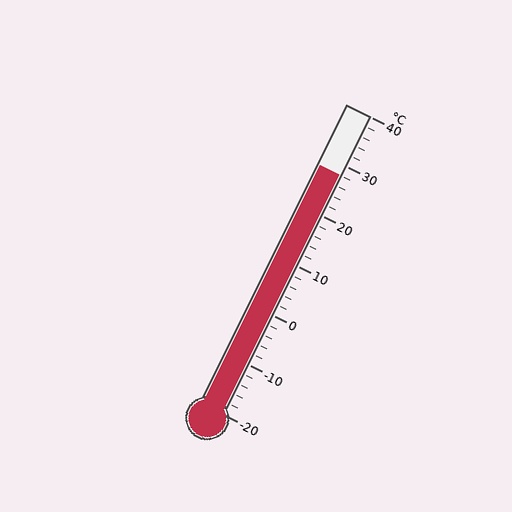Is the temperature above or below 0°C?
The temperature is above 0°C.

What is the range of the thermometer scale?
The thermometer scale ranges from -20°C to 40°C.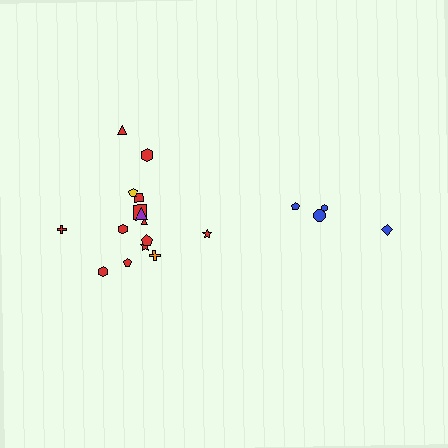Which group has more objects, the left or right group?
The left group.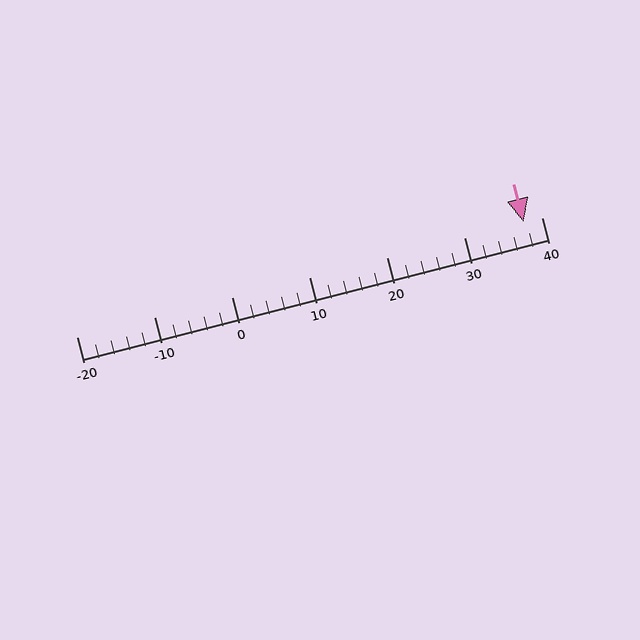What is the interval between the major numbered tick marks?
The major tick marks are spaced 10 units apart.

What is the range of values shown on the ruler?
The ruler shows values from -20 to 40.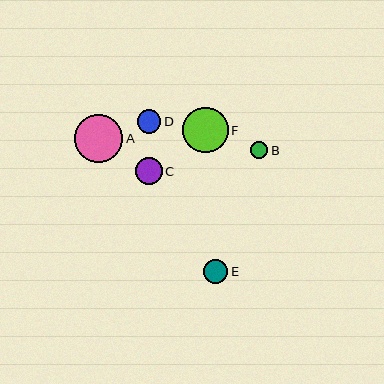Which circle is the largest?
Circle A is the largest with a size of approximately 48 pixels.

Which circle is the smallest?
Circle B is the smallest with a size of approximately 18 pixels.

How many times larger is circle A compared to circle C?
Circle A is approximately 1.8 times the size of circle C.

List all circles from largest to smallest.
From largest to smallest: A, F, C, D, E, B.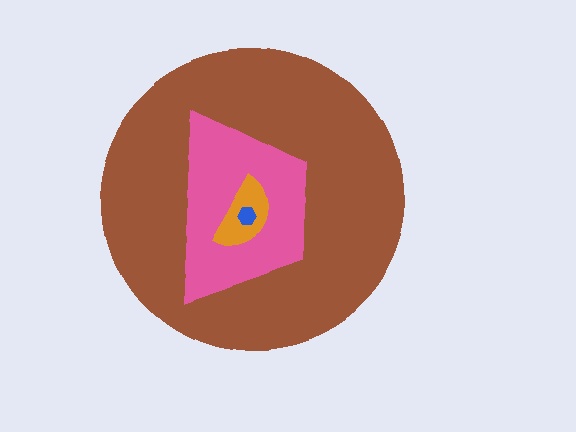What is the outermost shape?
The brown circle.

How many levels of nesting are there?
4.